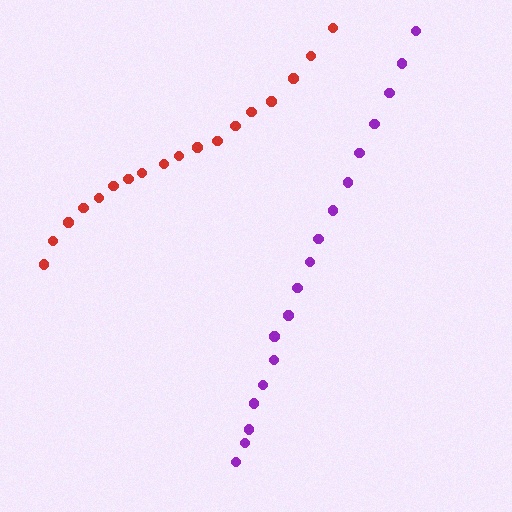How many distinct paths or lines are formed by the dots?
There are 2 distinct paths.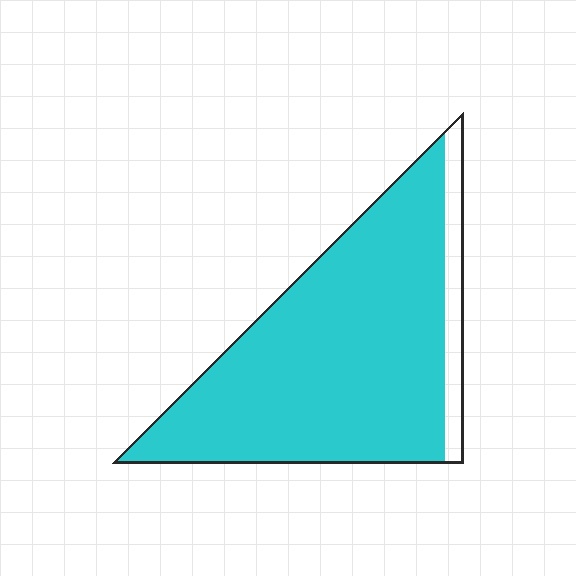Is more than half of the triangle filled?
Yes.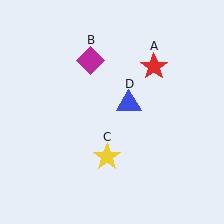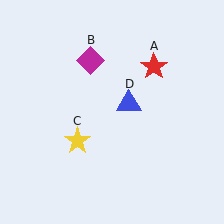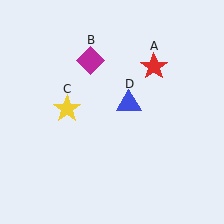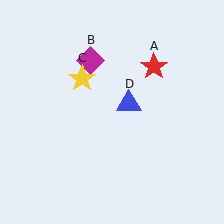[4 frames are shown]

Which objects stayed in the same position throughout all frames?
Red star (object A) and magenta diamond (object B) and blue triangle (object D) remained stationary.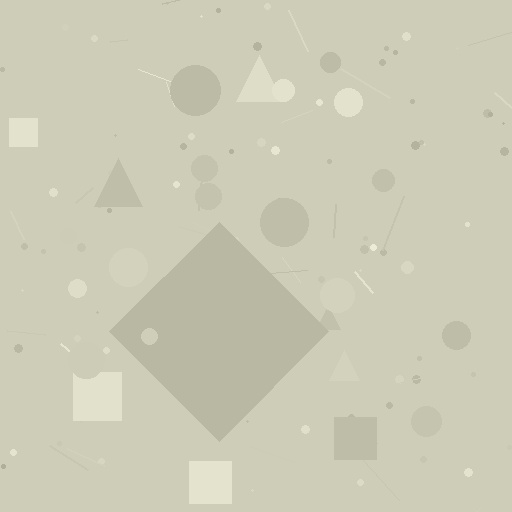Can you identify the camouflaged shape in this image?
The camouflaged shape is a diamond.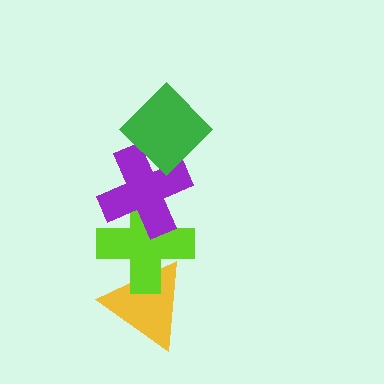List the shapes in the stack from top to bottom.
From top to bottom: the green diamond, the purple cross, the lime cross, the yellow triangle.